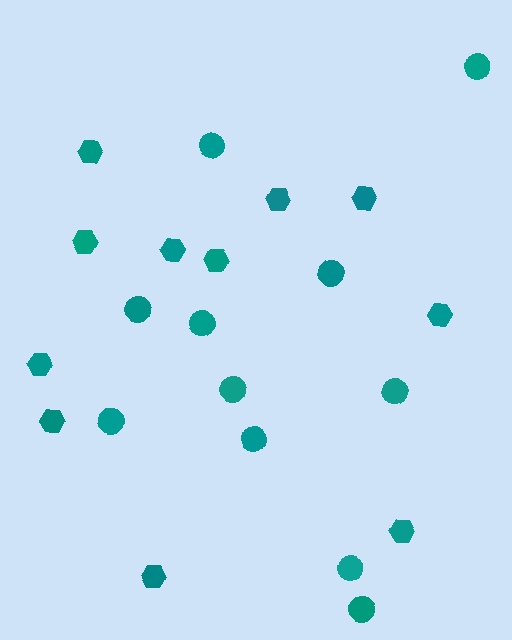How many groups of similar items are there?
There are 2 groups: one group of circles (11) and one group of hexagons (11).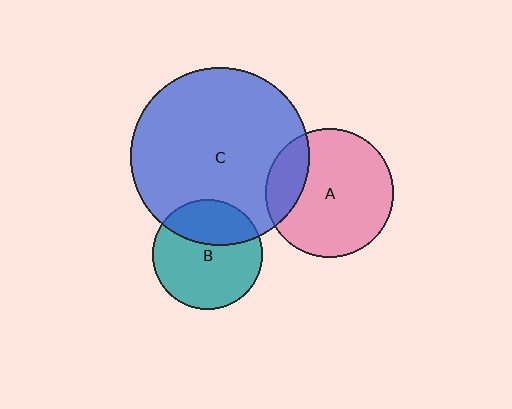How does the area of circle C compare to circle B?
Approximately 2.6 times.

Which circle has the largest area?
Circle C (blue).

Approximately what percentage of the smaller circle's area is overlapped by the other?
Approximately 20%.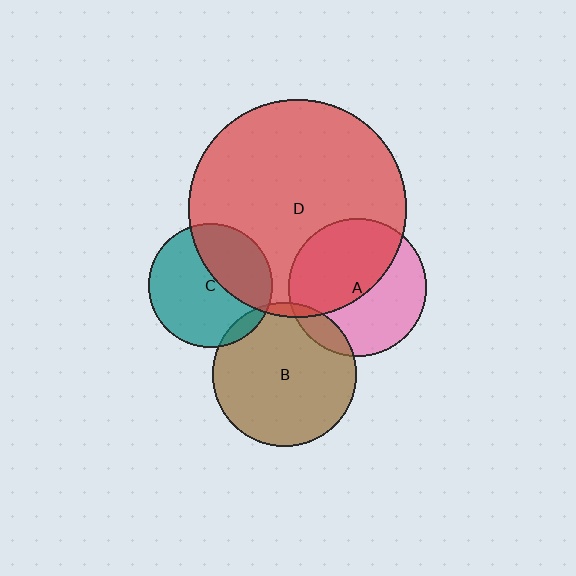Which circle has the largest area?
Circle D (red).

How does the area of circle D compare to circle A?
Approximately 2.5 times.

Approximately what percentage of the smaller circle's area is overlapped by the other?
Approximately 5%.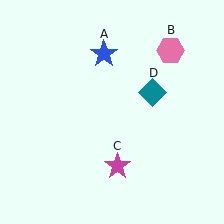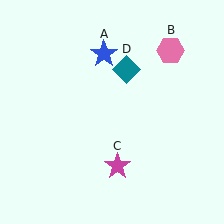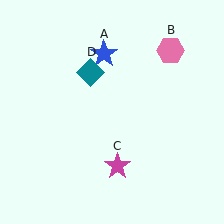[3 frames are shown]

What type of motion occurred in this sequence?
The teal diamond (object D) rotated counterclockwise around the center of the scene.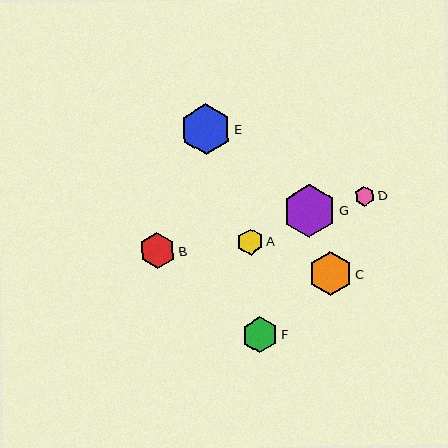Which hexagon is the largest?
Hexagon G is the largest with a size of approximately 53 pixels.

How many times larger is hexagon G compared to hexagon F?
Hexagon G is approximately 1.5 times the size of hexagon F.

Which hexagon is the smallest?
Hexagon D is the smallest with a size of approximately 20 pixels.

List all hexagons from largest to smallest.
From largest to smallest: G, E, C, F, B, A, D.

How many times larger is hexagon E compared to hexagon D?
Hexagon E is approximately 2.5 times the size of hexagon D.